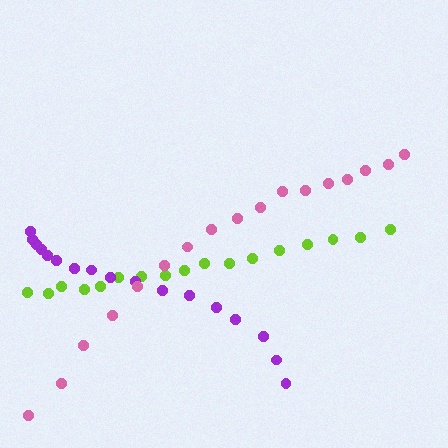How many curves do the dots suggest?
There are 3 distinct paths.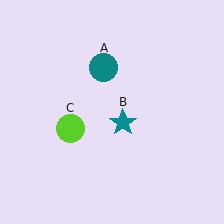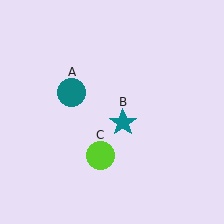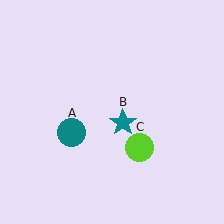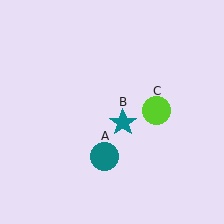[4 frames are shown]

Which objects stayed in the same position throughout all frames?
Teal star (object B) remained stationary.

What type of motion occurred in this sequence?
The teal circle (object A), lime circle (object C) rotated counterclockwise around the center of the scene.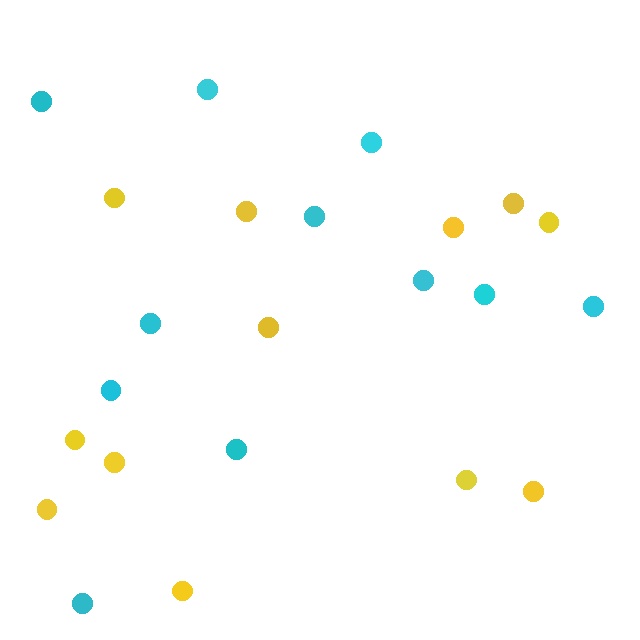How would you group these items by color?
There are 2 groups: one group of yellow circles (12) and one group of cyan circles (11).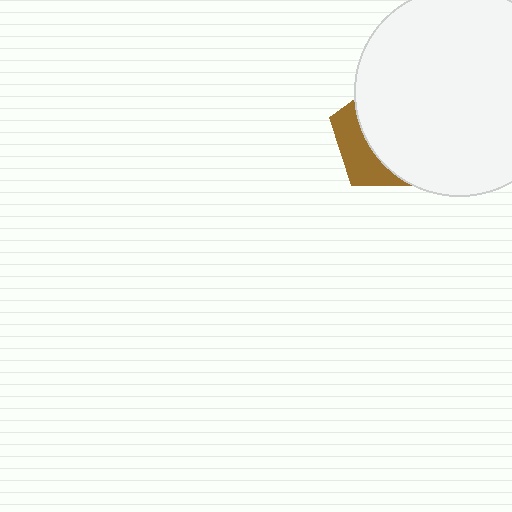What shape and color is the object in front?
The object in front is a white circle.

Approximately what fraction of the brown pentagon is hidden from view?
Roughly 69% of the brown pentagon is hidden behind the white circle.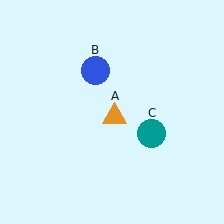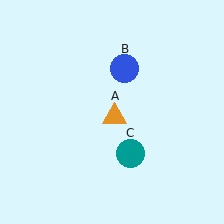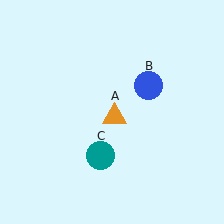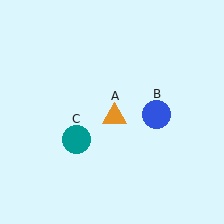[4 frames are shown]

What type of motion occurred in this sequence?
The blue circle (object B), teal circle (object C) rotated clockwise around the center of the scene.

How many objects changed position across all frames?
2 objects changed position: blue circle (object B), teal circle (object C).